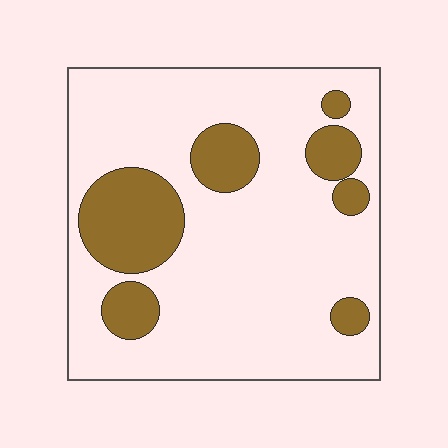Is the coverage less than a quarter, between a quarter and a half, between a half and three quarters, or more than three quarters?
Less than a quarter.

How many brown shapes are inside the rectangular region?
7.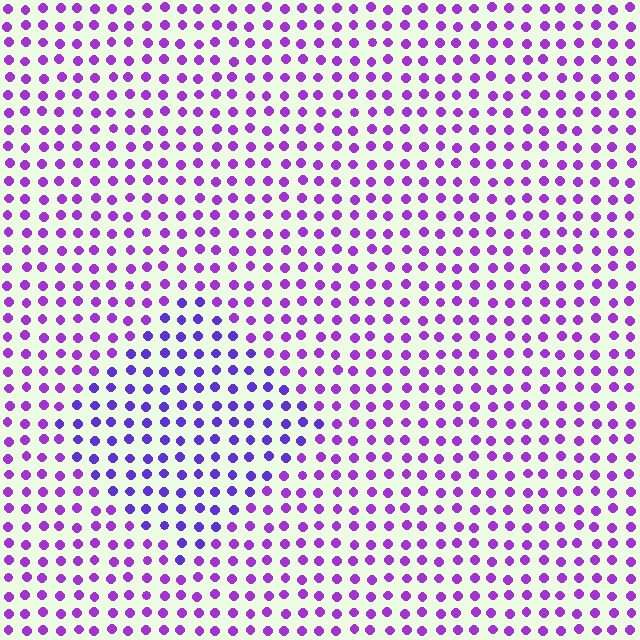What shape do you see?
I see a diamond.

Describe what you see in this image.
The image is filled with small purple elements in a uniform arrangement. A diamond-shaped region is visible where the elements are tinted to a slightly different hue, forming a subtle color boundary.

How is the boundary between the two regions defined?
The boundary is defined purely by a slight shift in hue (about 26 degrees). Spacing, size, and orientation are identical on both sides.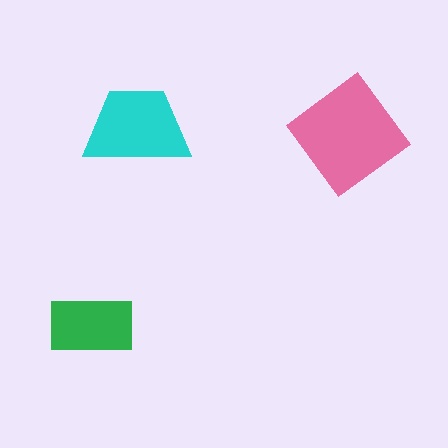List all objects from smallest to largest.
The green rectangle, the cyan trapezoid, the pink diamond.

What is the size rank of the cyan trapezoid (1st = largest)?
2nd.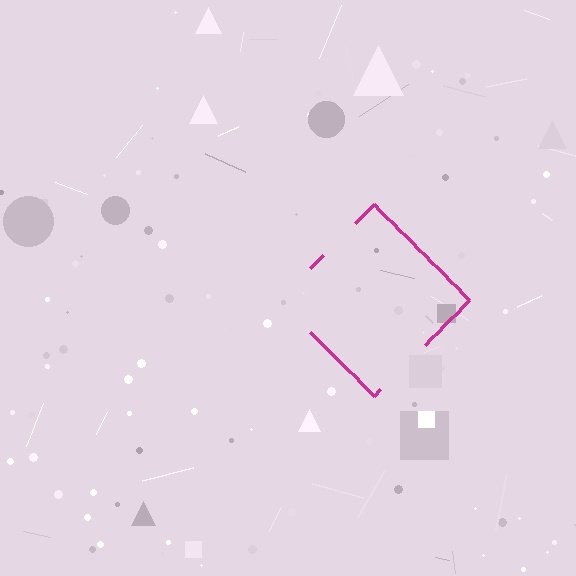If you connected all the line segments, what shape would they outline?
They would outline a diamond.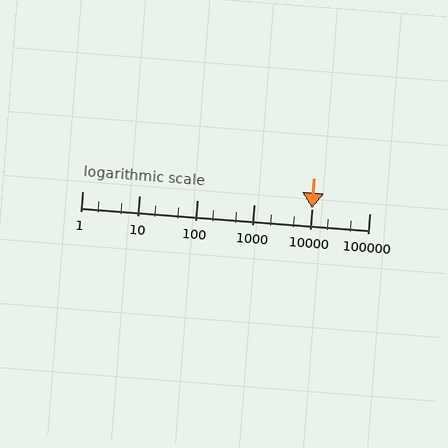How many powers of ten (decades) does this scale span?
The scale spans 5 decades, from 1 to 100000.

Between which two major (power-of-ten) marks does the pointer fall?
The pointer is between 10000 and 100000.